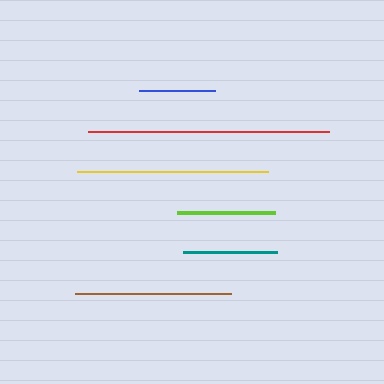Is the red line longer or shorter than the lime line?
The red line is longer than the lime line.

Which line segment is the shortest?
The blue line is the shortest at approximately 76 pixels.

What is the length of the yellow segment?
The yellow segment is approximately 192 pixels long.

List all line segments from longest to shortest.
From longest to shortest: red, yellow, brown, lime, teal, blue.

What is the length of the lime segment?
The lime segment is approximately 98 pixels long.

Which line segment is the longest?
The red line is the longest at approximately 241 pixels.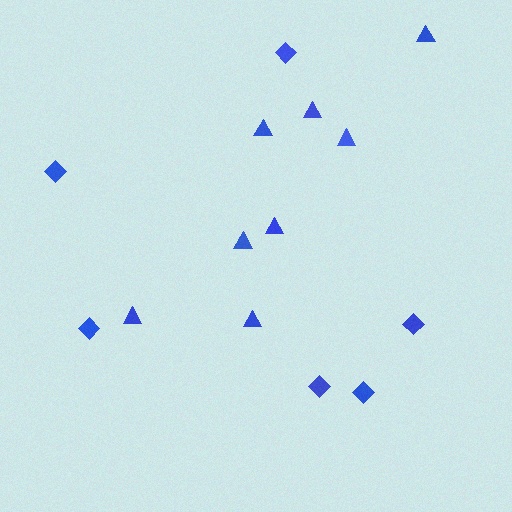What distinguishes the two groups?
There are 2 groups: one group of triangles (8) and one group of diamonds (6).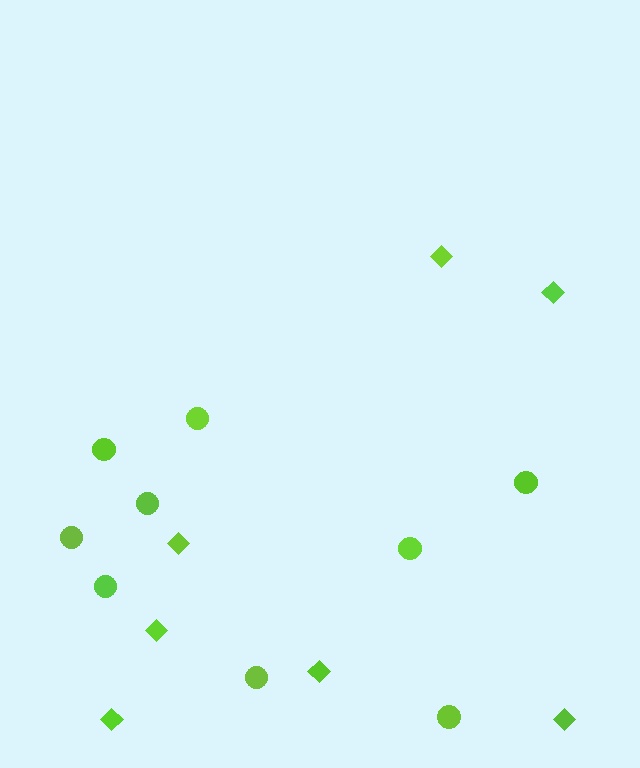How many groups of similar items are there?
There are 2 groups: one group of circles (9) and one group of diamonds (7).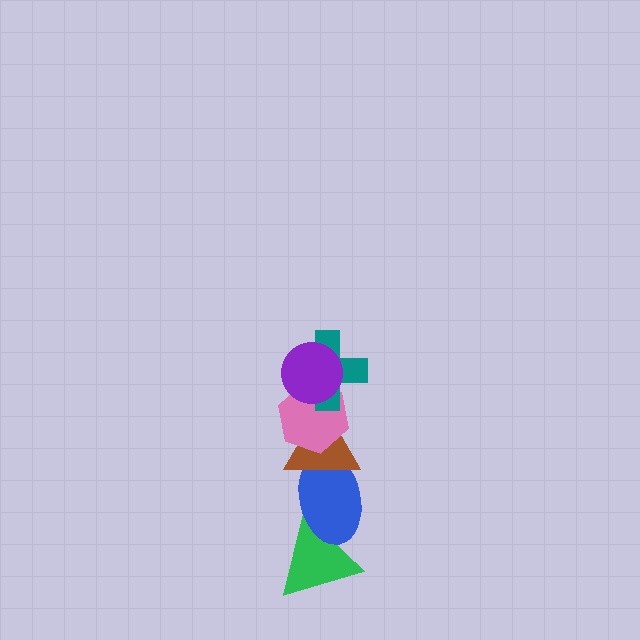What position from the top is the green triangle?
The green triangle is 6th from the top.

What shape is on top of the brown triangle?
The pink hexagon is on top of the brown triangle.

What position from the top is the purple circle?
The purple circle is 1st from the top.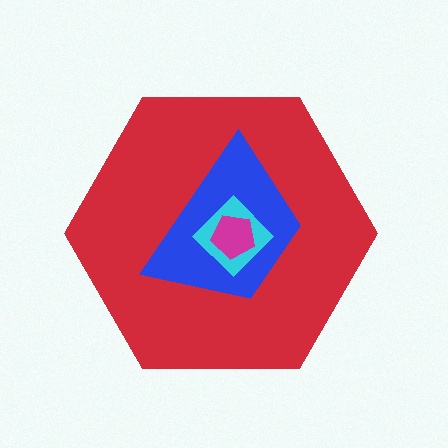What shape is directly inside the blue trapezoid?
The cyan diamond.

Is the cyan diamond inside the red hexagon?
Yes.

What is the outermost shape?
The red hexagon.